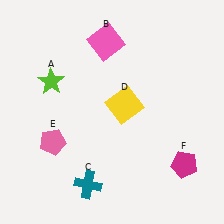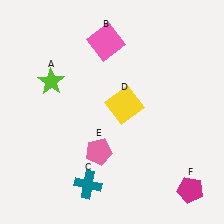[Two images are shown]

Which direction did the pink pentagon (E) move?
The pink pentagon (E) moved right.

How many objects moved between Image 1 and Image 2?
2 objects moved between the two images.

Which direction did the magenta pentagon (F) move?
The magenta pentagon (F) moved down.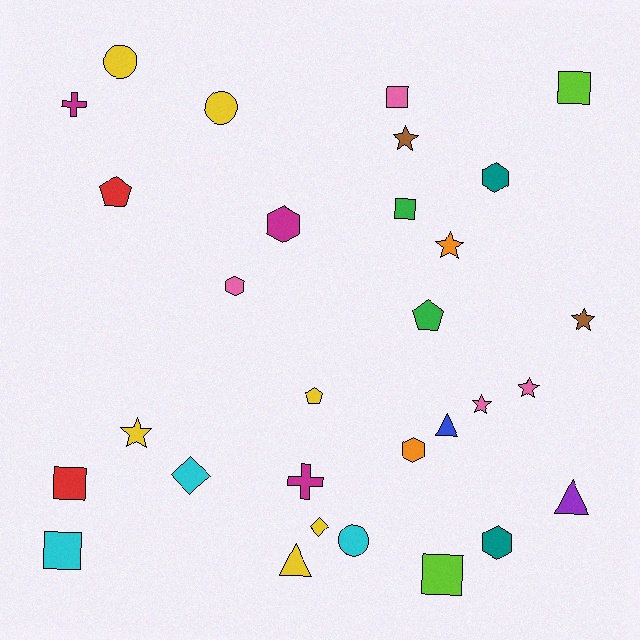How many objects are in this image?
There are 30 objects.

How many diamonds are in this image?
There are 2 diamonds.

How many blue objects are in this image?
There is 1 blue object.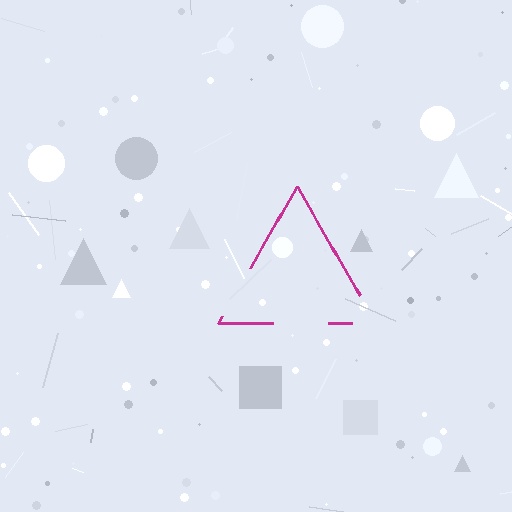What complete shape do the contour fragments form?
The contour fragments form a triangle.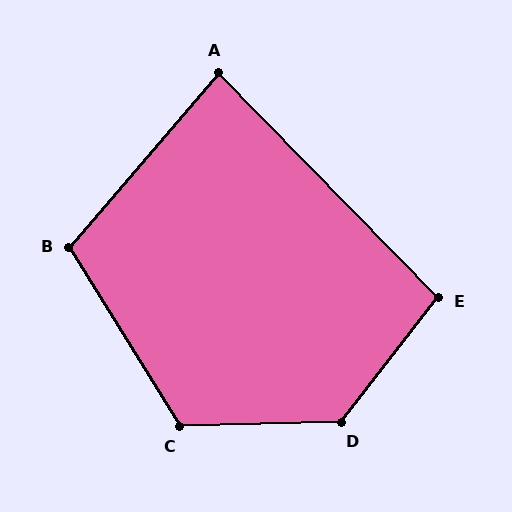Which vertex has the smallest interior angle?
A, at approximately 85 degrees.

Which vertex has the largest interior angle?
D, at approximately 129 degrees.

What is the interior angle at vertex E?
Approximately 98 degrees (obtuse).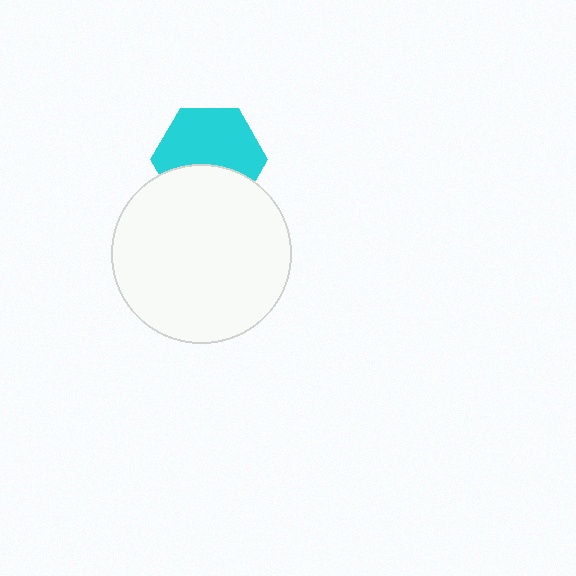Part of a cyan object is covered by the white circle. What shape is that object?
It is a hexagon.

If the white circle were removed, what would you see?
You would see the complete cyan hexagon.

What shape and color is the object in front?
The object in front is a white circle.